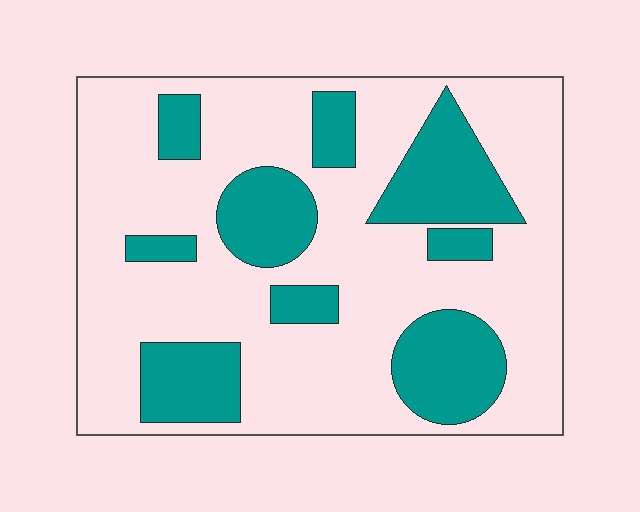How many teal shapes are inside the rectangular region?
9.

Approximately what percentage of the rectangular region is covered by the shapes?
Approximately 30%.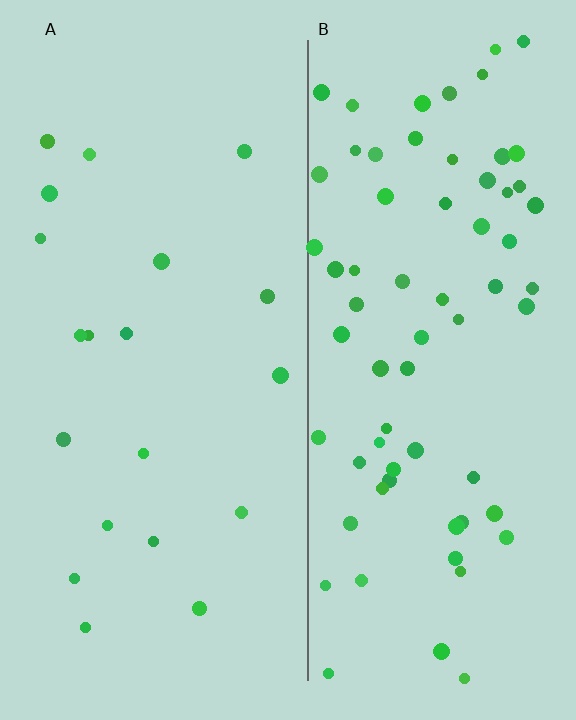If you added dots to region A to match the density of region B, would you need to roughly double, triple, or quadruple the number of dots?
Approximately quadruple.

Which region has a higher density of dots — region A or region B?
B (the right).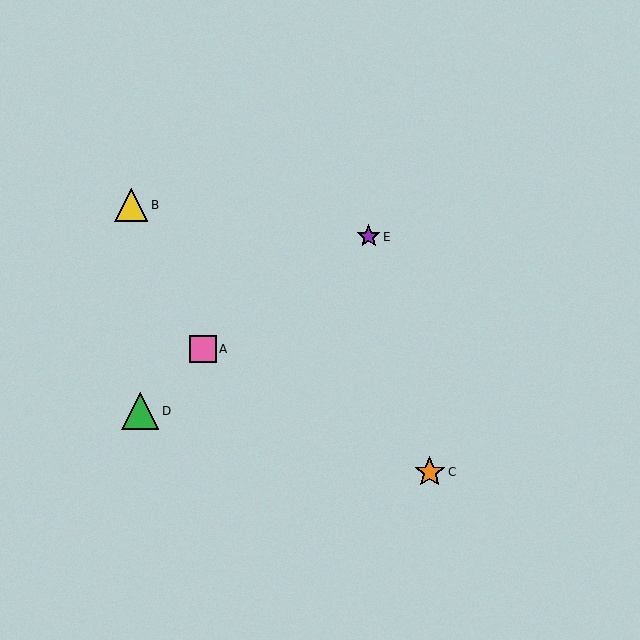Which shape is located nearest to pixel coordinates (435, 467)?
The orange star (labeled C) at (430, 472) is nearest to that location.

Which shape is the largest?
The green triangle (labeled D) is the largest.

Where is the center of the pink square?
The center of the pink square is at (203, 349).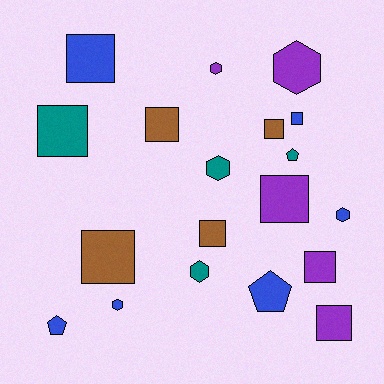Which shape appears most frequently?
Square, with 10 objects.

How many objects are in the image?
There are 19 objects.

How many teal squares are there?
There is 1 teal square.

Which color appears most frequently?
Blue, with 6 objects.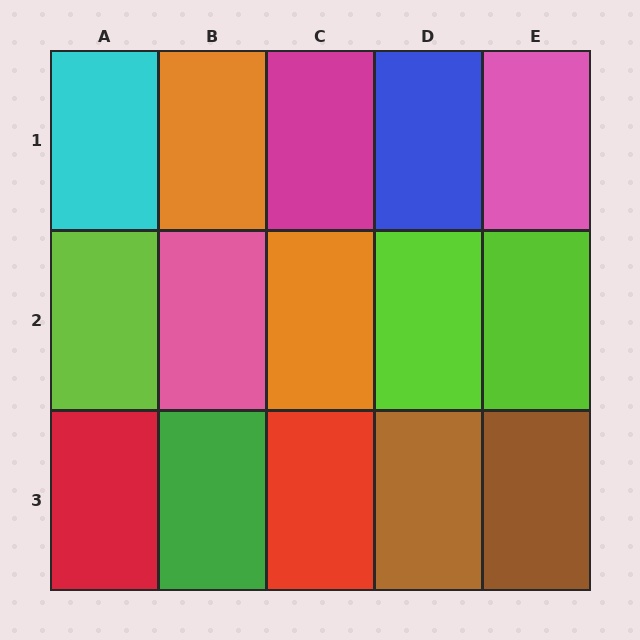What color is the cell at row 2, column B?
Pink.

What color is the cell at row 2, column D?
Lime.